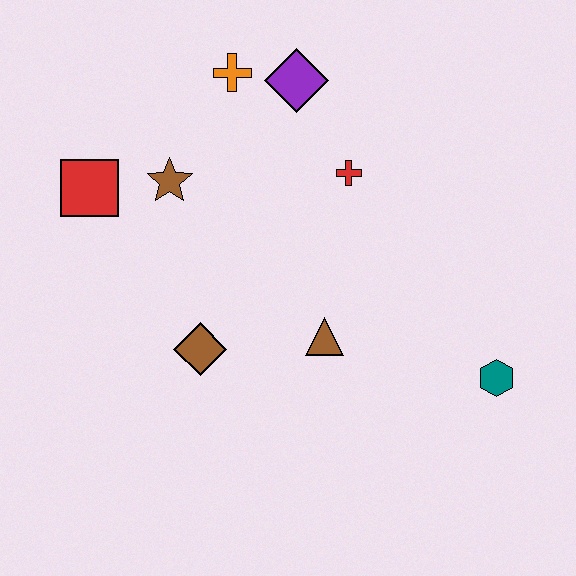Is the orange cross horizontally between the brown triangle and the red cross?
No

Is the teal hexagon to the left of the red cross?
No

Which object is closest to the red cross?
The purple diamond is closest to the red cross.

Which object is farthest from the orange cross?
The teal hexagon is farthest from the orange cross.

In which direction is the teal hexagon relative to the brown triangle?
The teal hexagon is to the right of the brown triangle.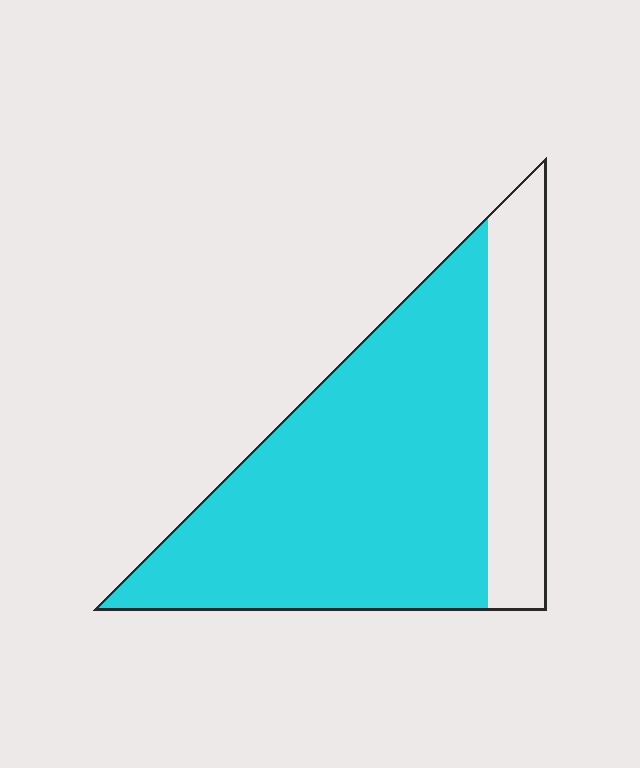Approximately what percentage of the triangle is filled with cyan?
Approximately 75%.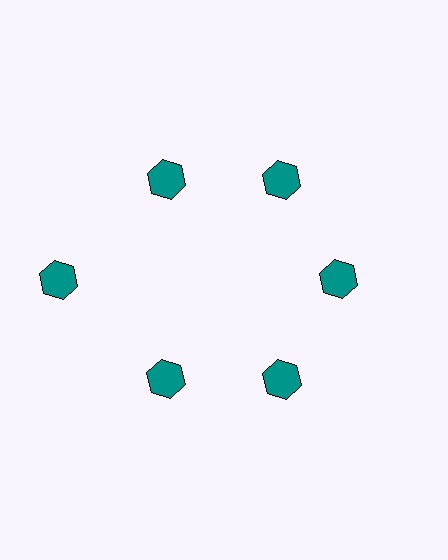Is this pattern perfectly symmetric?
No. The 6 teal hexagons are arranged in a ring, but one element near the 9 o'clock position is pushed outward from the center, breaking the 6-fold rotational symmetry.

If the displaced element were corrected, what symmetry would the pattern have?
It would have 6-fold rotational symmetry — the pattern would map onto itself every 60 degrees.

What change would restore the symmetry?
The symmetry would be restored by moving it inward, back onto the ring so that all 6 hexagons sit at equal angles and equal distance from the center.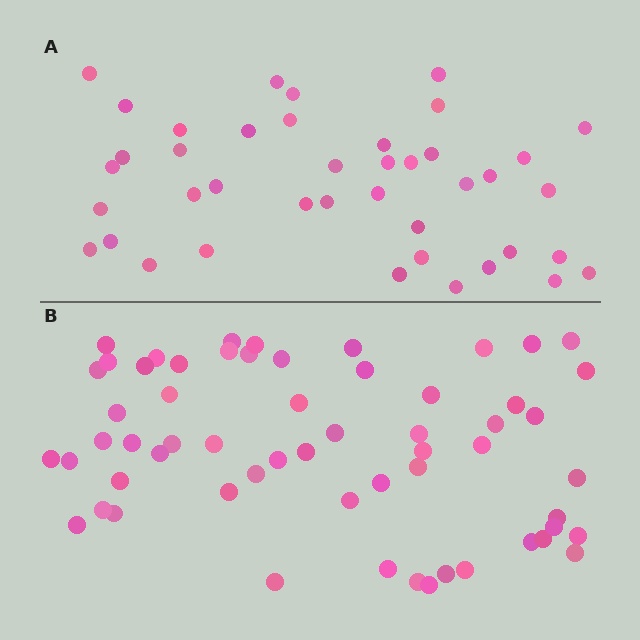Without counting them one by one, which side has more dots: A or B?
Region B (the bottom region) has more dots.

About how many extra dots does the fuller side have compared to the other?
Region B has approximately 20 more dots than region A.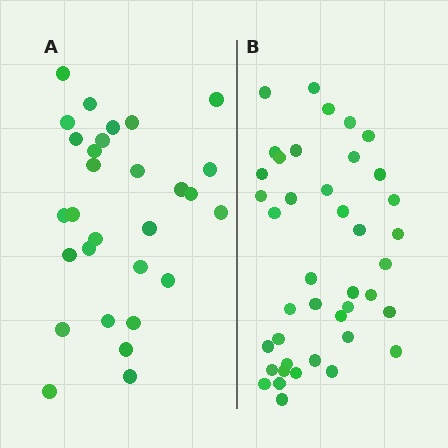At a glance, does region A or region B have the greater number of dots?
Region B (the right region) has more dots.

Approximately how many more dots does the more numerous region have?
Region B has roughly 12 or so more dots than region A.